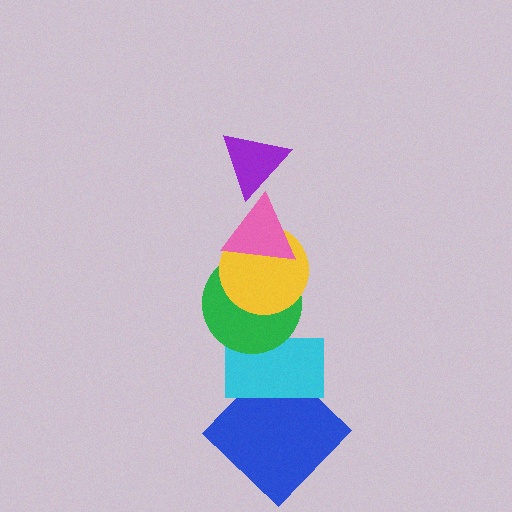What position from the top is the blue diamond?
The blue diamond is 6th from the top.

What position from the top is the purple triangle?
The purple triangle is 1st from the top.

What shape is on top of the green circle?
The yellow circle is on top of the green circle.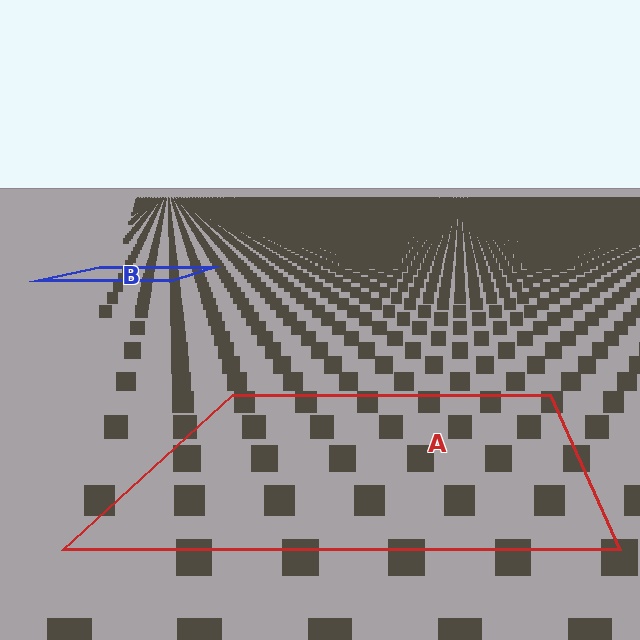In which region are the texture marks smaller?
The texture marks are smaller in region B, because it is farther away.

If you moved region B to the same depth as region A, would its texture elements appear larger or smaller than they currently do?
They would appear larger. At a closer depth, the same texture elements are projected at a bigger on-screen size.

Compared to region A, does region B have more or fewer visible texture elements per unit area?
Region B has more texture elements per unit area — they are packed more densely because it is farther away.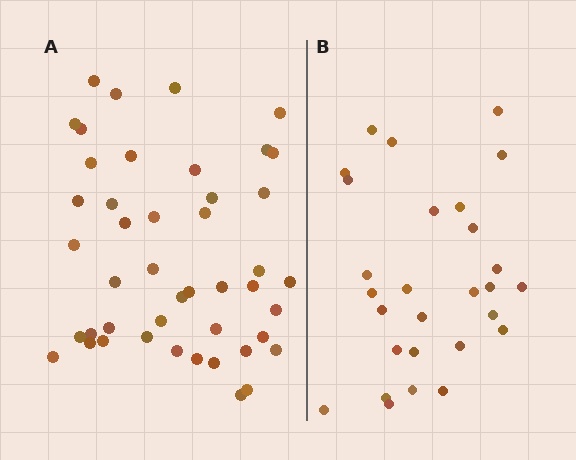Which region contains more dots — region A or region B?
Region A (the left region) has more dots.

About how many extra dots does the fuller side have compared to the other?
Region A has approximately 15 more dots than region B.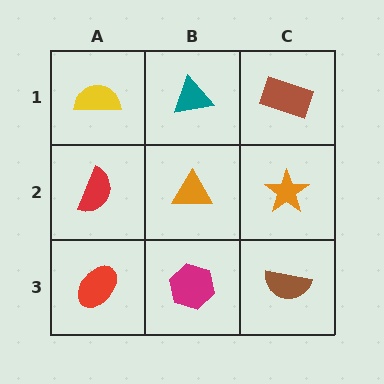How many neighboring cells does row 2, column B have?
4.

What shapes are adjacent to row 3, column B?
An orange triangle (row 2, column B), a red ellipse (row 3, column A), a brown semicircle (row 3, column C).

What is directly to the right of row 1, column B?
A brown rectangle.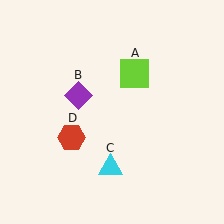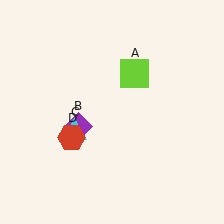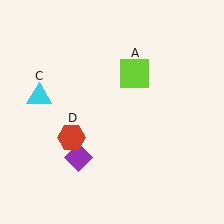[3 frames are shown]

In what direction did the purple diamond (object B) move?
The purple diamond (object B) moved down.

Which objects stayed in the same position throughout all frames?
Lime square (object A) and red hexagon (object D) remained stationary.